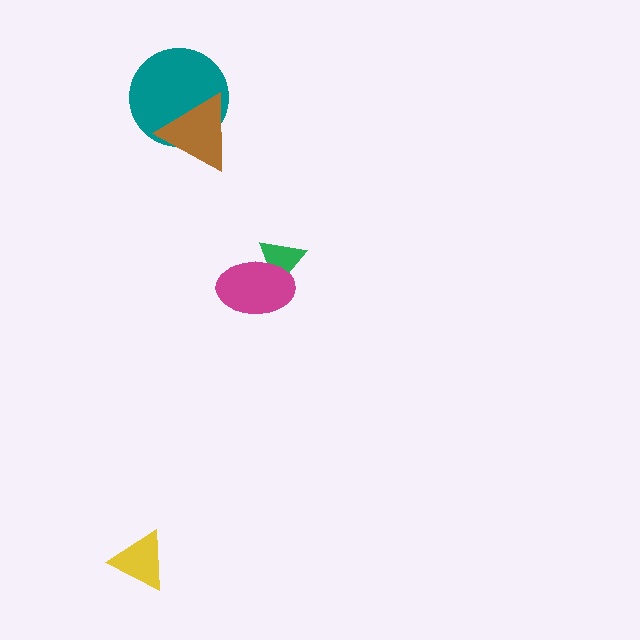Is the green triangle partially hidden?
Yes, it is partially covered by another shape.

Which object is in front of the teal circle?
The brown triangle is in front of the teal circle.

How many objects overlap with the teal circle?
1 object overlaps with the teal circle.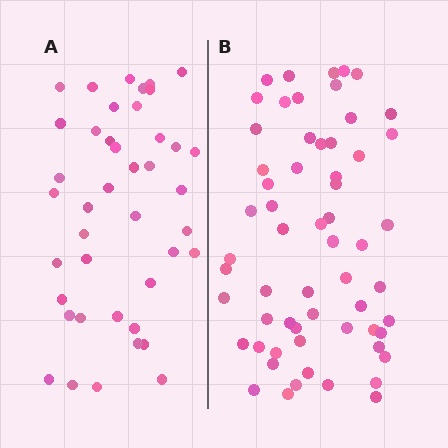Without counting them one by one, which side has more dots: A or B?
Region B (the right region) has more dots.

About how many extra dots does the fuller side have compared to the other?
Region B has approximately 20 more dots than region A.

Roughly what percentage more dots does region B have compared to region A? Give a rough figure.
About 45% more.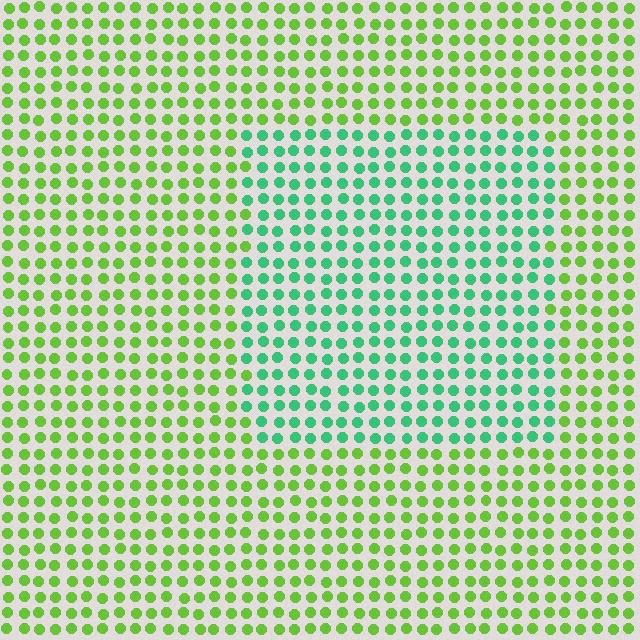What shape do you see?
I see a rectangle.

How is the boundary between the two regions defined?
The boundary is defined purely by a slight shift in hue (about 49 degrees). Spacing, size, and orientation are identical on both sides.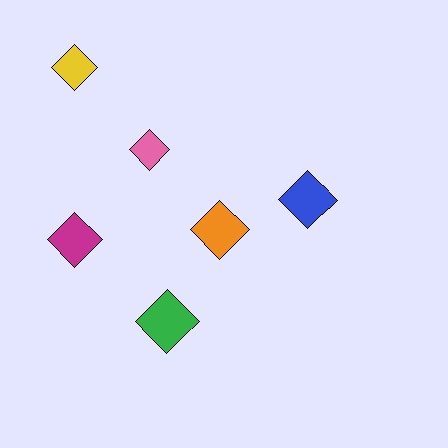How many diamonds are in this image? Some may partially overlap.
There are 6 diamonds.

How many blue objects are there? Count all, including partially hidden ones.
There is 1 blue object.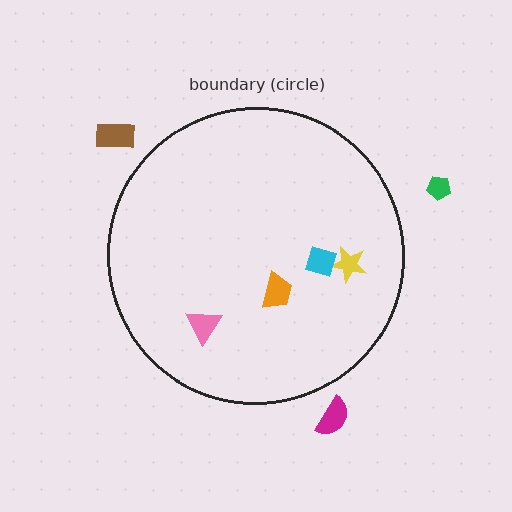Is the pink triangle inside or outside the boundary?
Inside.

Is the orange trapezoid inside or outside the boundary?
Inside.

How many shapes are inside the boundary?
4 inside, 3 outside.